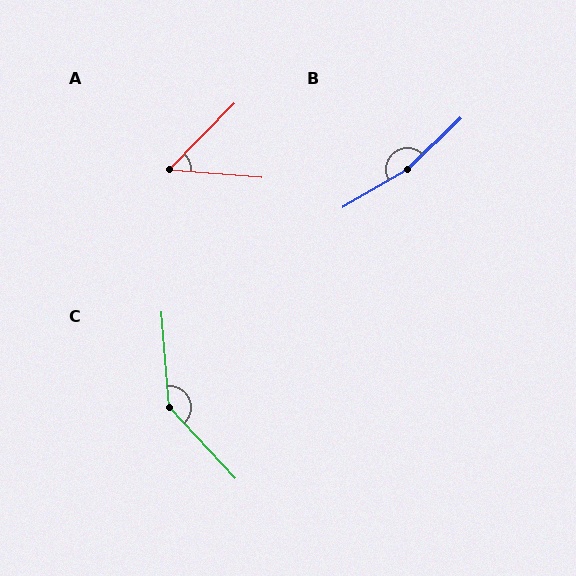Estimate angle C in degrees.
Approximately 142 degrees.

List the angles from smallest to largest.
A (50°), C (142°), B (166°).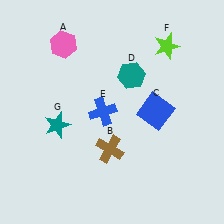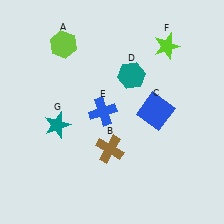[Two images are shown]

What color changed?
The hexagon (A) changed from pink in Image 1 to lime in Image 2.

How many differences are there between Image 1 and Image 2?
There is 1 difference between the two images.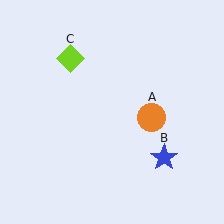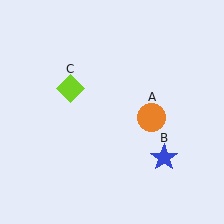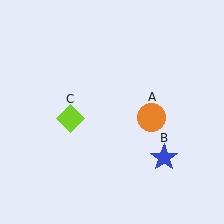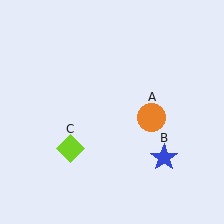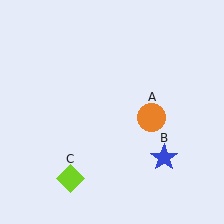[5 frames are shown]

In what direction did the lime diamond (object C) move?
The lime diamond (object C) moved down.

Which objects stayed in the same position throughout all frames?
Orange circle (object A) and blue star (object B) remained stationary.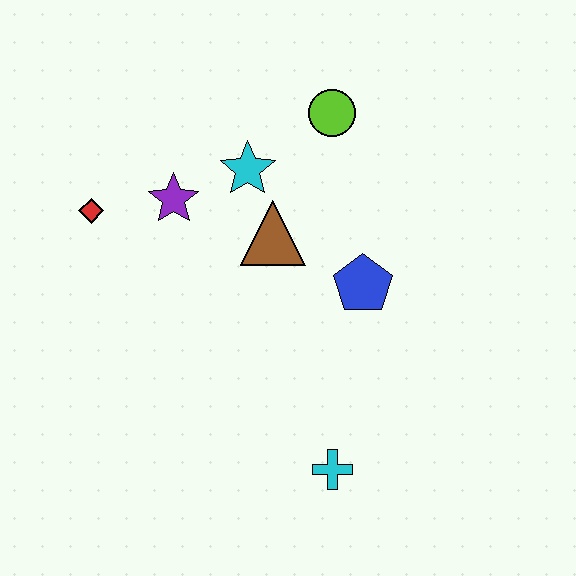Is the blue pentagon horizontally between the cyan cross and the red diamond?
No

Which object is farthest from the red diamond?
The cyan cross is farthest from the red diamond.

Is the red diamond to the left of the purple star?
Yes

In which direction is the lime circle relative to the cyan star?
The lime circle is to the right of the cyan star.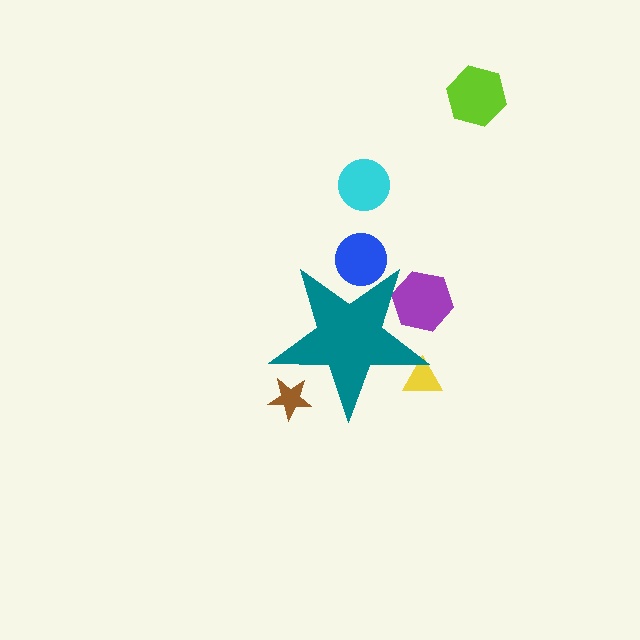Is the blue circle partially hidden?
Yes, the blue circle is partially hidden behind the teal star.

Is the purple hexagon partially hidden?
Yes, the purple hexagon is partially hidden behind the teal star.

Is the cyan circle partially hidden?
No, the cyan circle is fully visible.